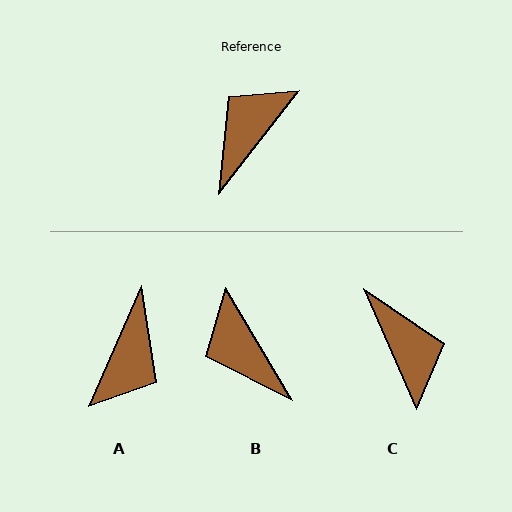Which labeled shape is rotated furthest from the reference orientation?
A, about 166 degrees away.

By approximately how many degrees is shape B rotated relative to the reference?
Approximately 69 degrees counter-clockwise.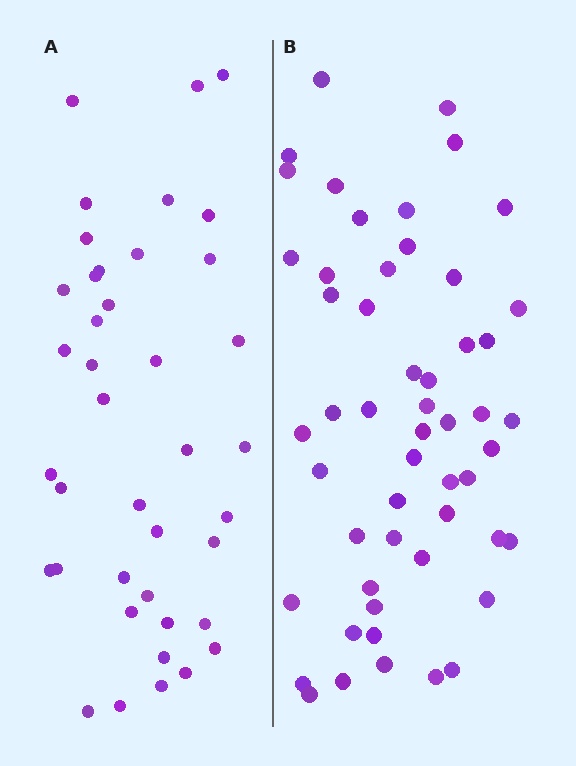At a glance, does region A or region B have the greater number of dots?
Region B (the right region) has more dots.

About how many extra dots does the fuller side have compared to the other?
Region B has approximately 15 more dots than region A.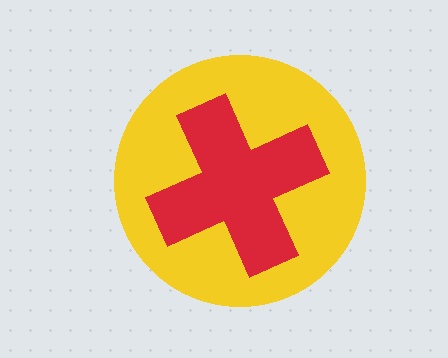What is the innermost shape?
The red cross.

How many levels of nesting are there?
2.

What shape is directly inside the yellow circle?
The red cross.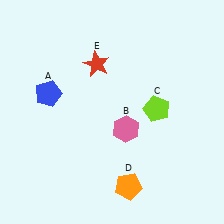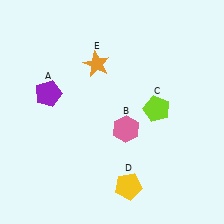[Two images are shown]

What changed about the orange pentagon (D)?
In Image 1, D is orange. In Image 2, it changed to yellow.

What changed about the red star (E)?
In Image 1, E is red. In Image 2, it changed to orange.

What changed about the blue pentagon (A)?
In Image 1, A is blue. In Image 2, it changed to purple.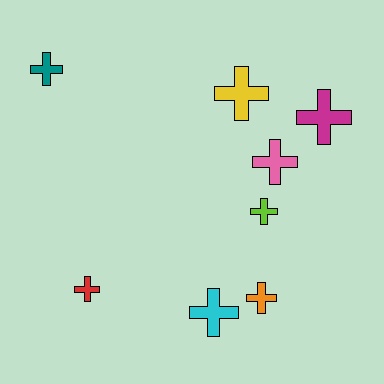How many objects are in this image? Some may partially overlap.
There are 8 objects.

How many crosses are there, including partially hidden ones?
There are 8 crosses.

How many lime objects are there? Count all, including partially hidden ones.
There is 1 lime object.